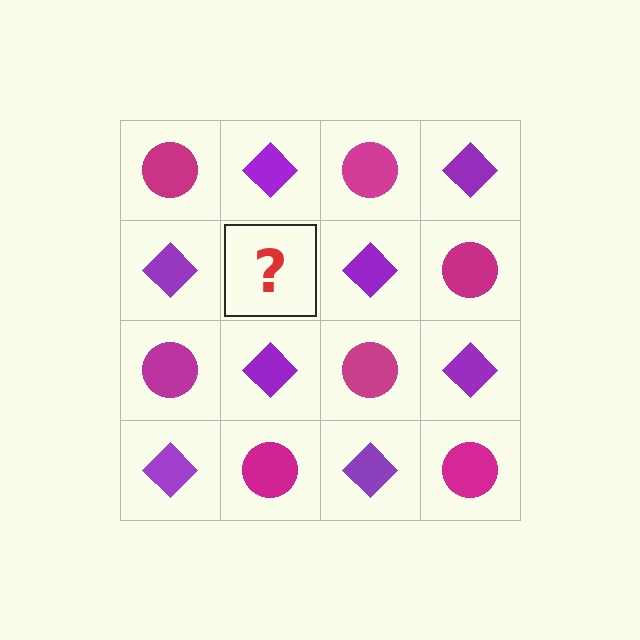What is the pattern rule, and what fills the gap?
The rule is that it alternates magenta circle and purple diamond in a checkerboard pattern. The gap should be filled with a magenta circle.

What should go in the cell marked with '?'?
The missing cell should contain a magenta circle.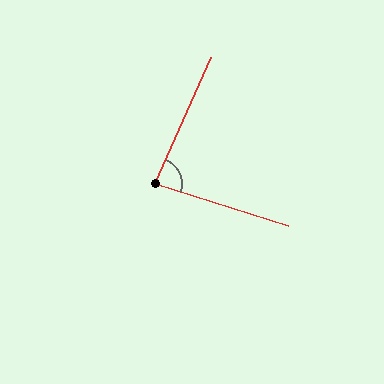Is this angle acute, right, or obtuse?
It is acute.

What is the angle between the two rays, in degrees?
Approximately 83 degrees.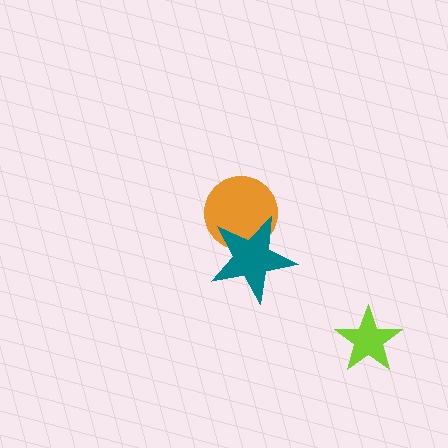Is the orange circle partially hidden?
Yes, it is partially covered by another shape.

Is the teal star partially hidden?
No, no other shape covers it.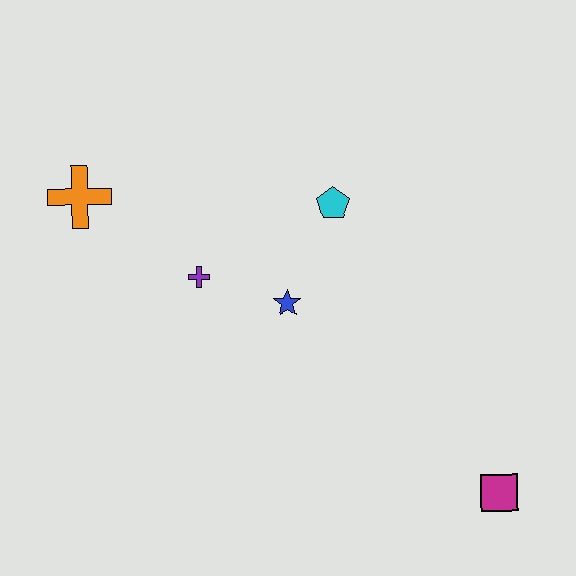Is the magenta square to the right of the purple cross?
Yes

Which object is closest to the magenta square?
The blue star is closest to the magenta square.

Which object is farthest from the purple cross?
The magenta square is farthest from the purple cross.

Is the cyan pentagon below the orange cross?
Yes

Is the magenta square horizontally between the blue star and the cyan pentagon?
No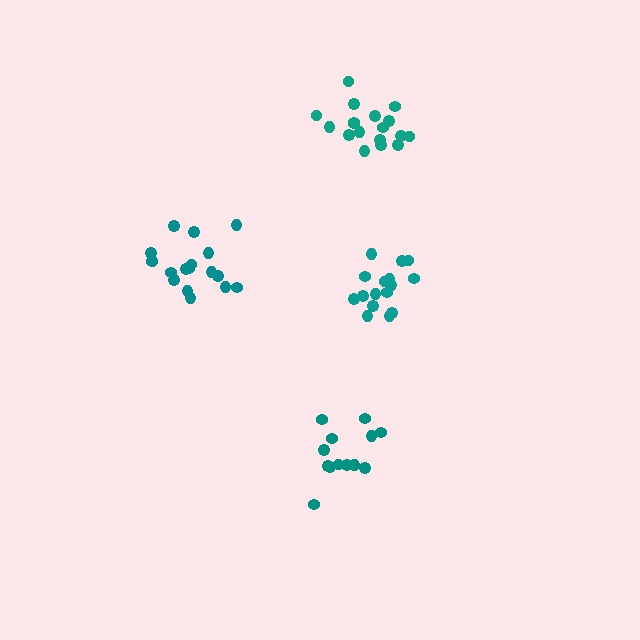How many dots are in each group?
Group 1: 16 dots, Group 2: 18 dots, Group 3: 13 dots, Group 4: 18 dots (65 total).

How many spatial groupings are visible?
There are 4 spatial groupings.